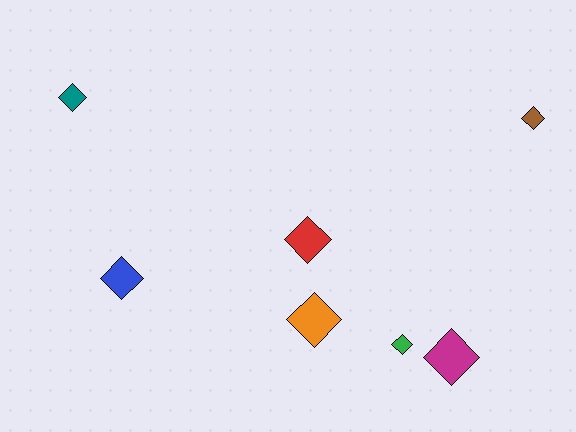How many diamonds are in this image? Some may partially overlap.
There are 7 diamonds.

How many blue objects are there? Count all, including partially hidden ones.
There is 1 blue object.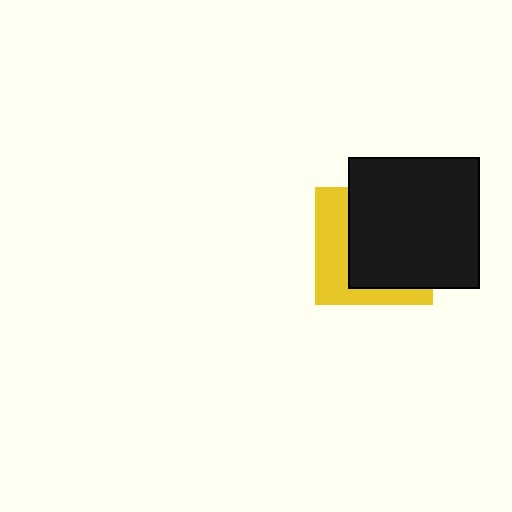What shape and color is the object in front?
The object in front is a black square.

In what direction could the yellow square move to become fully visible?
The yellow square could move left. That would shift it out from behind the black square entirely.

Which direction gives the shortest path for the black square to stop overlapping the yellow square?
Moving right gives the shortest separation.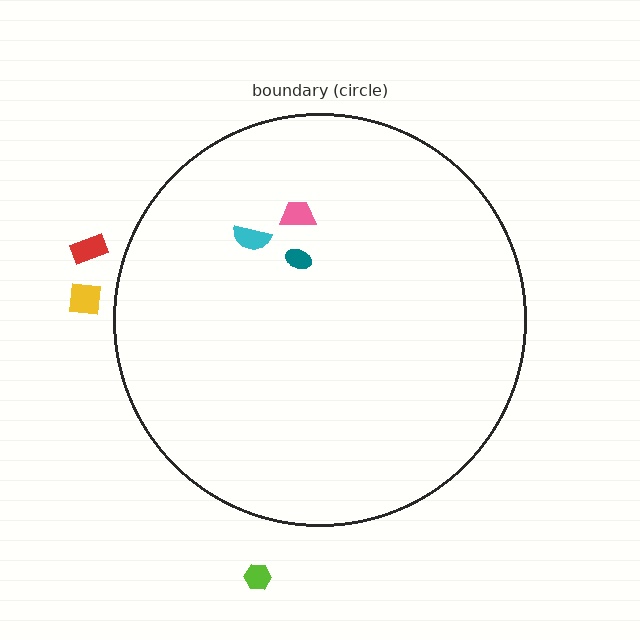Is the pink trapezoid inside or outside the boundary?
Inside.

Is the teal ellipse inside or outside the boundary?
Inside.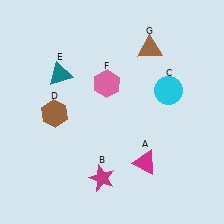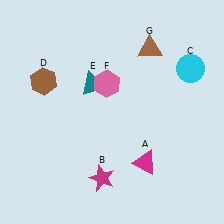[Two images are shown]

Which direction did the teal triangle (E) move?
The teal triangle (E) moved right.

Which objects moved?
The objects that moved are: the cyan circle (C), the brown hexagon (D), the teal triangle (E).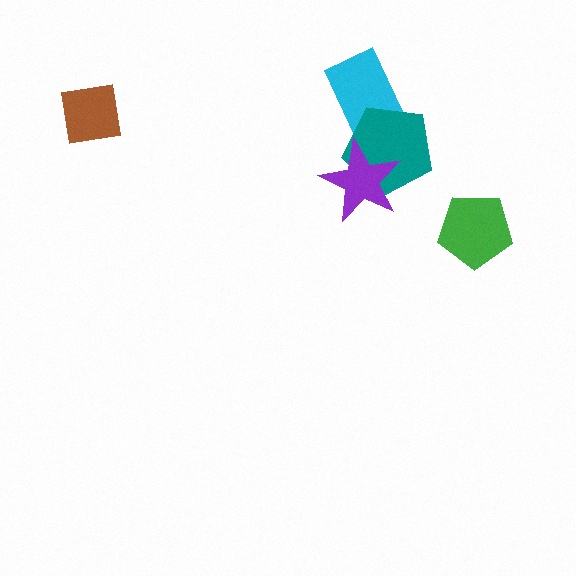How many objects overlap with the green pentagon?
0 objects overlap with the green pentagon.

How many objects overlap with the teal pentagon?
2 objects overlap with the teal pentagon.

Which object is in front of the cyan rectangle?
The teal pentagon is in front of the cyan rectangle.